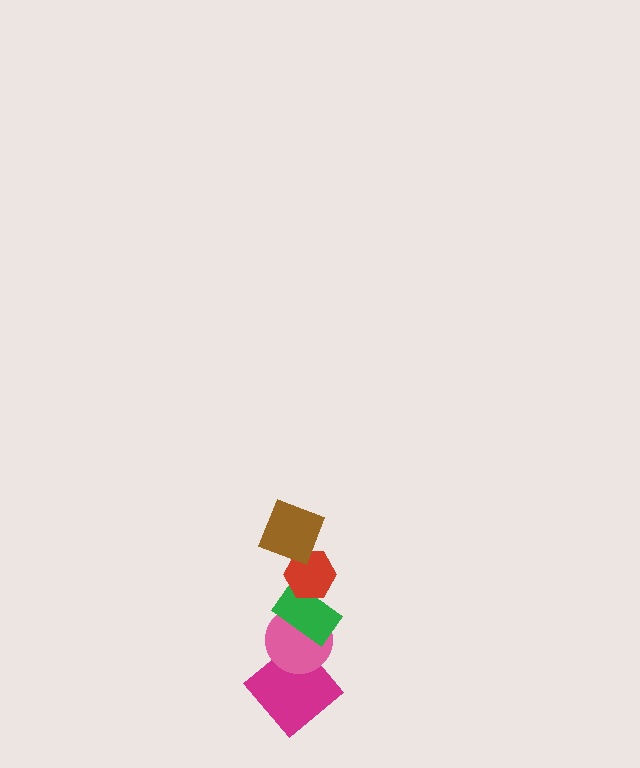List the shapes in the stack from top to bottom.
From top to bottom: the brown square, the red hexagon, the green rectangle, the pink circle, the magenta diamond.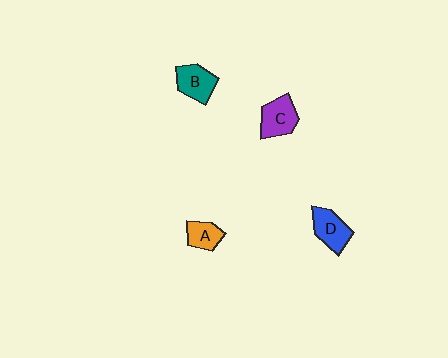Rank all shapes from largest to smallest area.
From largest to smallest: C (purple), D (blue), B (teal), A (orange).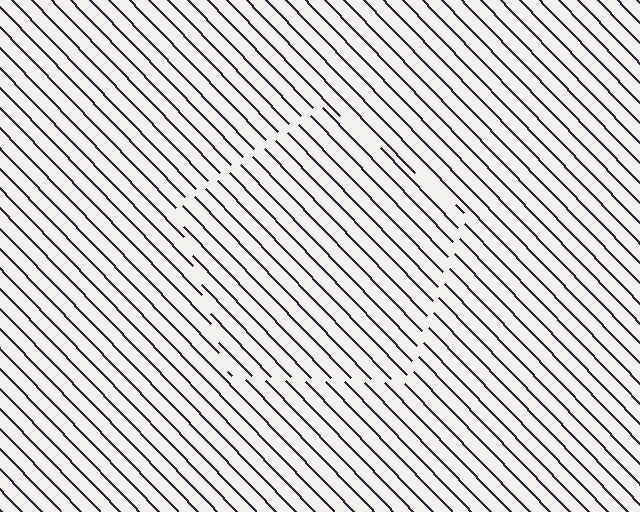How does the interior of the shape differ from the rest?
The interior of the shape contains the same grating, shifted by half a period — the contour is defined by the phase discontinuity where line-ends from the inner and outer gratings abut.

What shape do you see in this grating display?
An illusory pentagon. The interior of the shape contains the same grating, shifted by half a period — the contour is defined by the phase discontinuity where line-ends from the inner and outer gratings abut.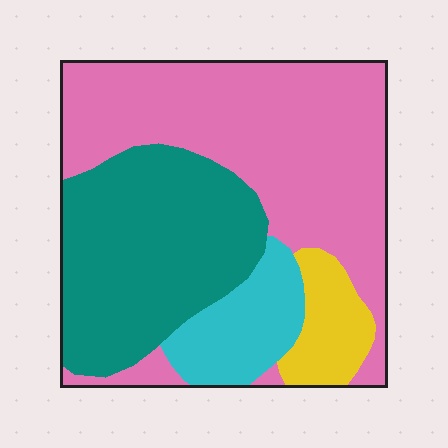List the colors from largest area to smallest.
From largest to smallest: pink, teal, cyan, yellow.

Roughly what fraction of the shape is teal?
Teal takes up between a quarter and a half of the shape.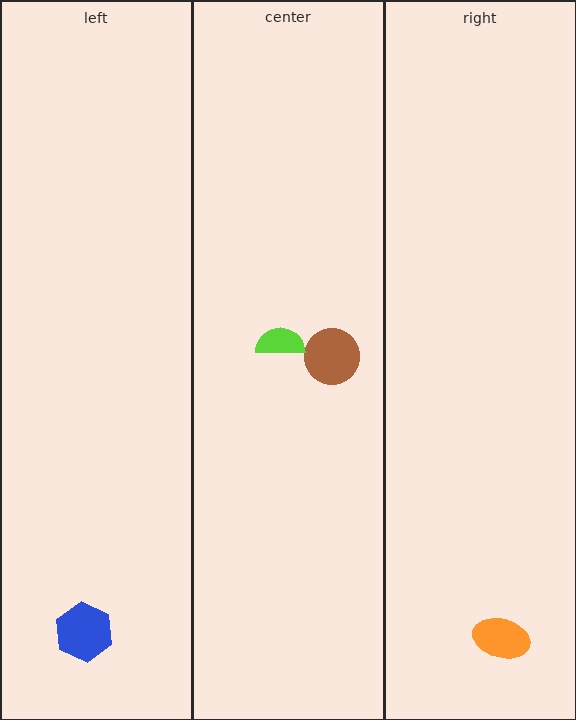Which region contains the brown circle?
The center region.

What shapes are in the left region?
The blue hexagon.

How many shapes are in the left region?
1.